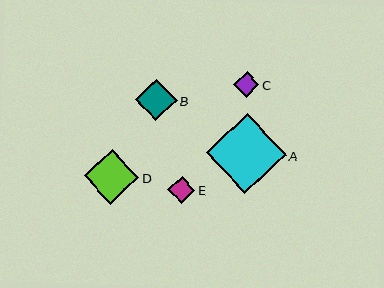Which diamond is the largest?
Diamond A is the largest with a size of approximately 80 pixels.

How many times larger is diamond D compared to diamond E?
Diamond D is approximately 2.0 times the size of diamond E.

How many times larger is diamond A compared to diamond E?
Diamond A is approximately 2.9 times the size of diamond E.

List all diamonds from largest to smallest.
From largest to smallest: A, D, B, E, C.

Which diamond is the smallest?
Diamond C is the smallest with a size of approximately 25 pixels.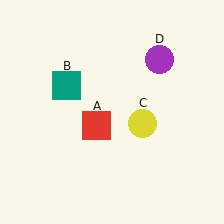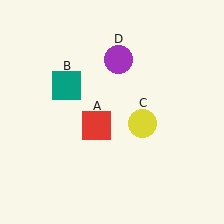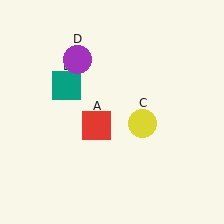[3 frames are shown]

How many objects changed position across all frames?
1 object changed position: purple circle (object D).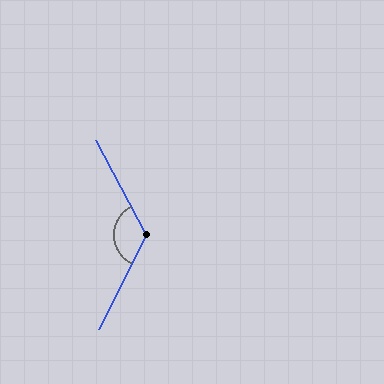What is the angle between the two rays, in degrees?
Approximately 126 degrees.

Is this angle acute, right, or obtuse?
It is obtuse.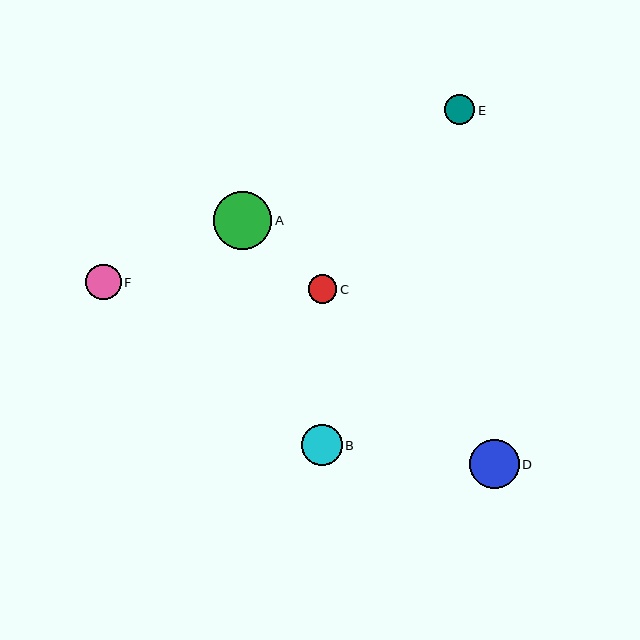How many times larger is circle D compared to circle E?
Circle D is approximately 1.6 times the size of circle E.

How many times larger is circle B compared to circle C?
Circle B is approximately 1.4 times the size of circle C.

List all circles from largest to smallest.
From largest to smallest: A, D, B, F, E, C.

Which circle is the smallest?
Circle C is the smallest with a size of approximately 29 pixels.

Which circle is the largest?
Circle A is the largest with a size of approximately 58 pixels.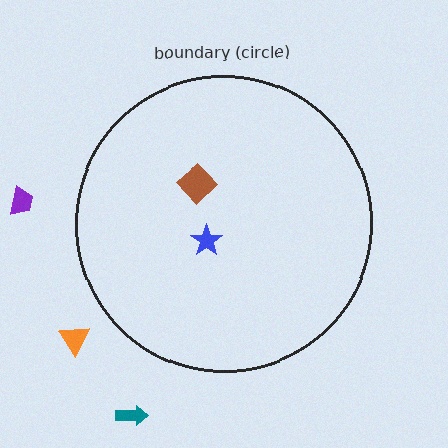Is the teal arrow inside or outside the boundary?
Outside.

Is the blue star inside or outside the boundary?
Inside.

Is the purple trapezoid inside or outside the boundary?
Outside.